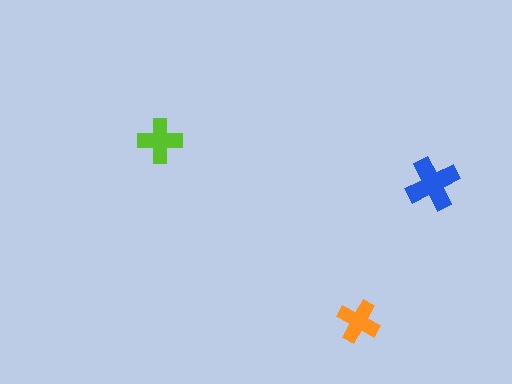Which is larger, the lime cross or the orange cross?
The lime one.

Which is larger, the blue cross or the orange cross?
The blue one.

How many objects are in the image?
There are 3 objects in the image.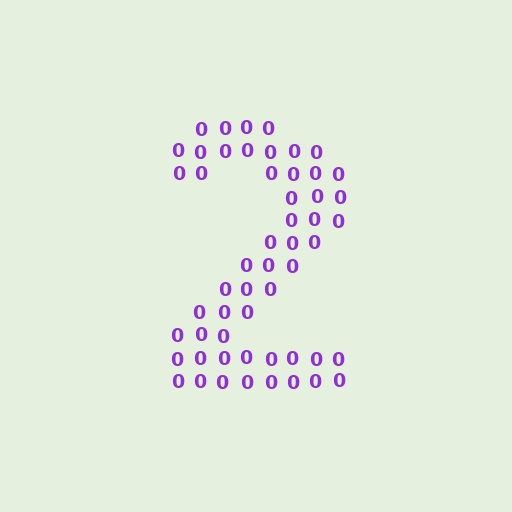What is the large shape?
The large shape is the digit 2.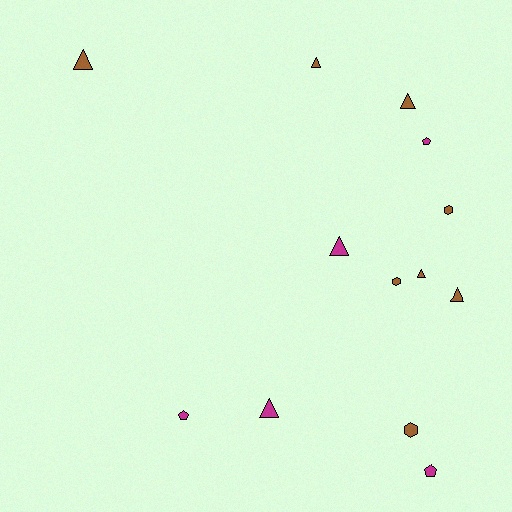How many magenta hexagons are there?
There are no magenta hexagons.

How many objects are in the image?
There are 13 objects.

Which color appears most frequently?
Brown, with 8 objects.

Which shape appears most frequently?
Triangle, with 7 objects.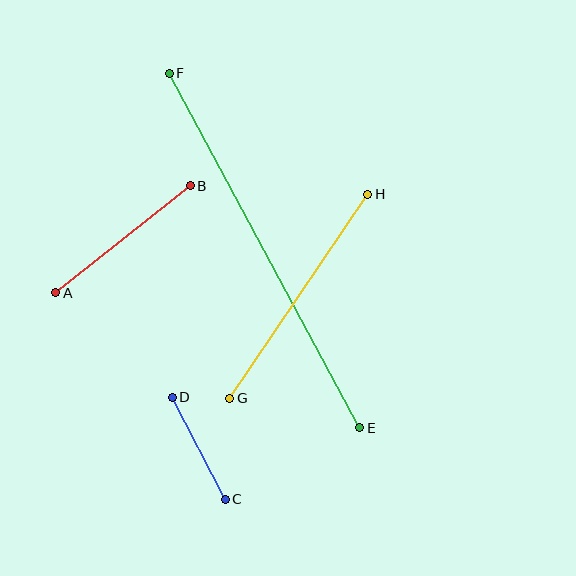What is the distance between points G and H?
The distance is approximately 246 pixels.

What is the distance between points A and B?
The distance is approximately 172 pixels.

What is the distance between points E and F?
The distance is approximately 402 pixels.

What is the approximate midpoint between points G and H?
The midpoint is at approximately (299, 296) pixels.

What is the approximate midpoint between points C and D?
The midpoint is at approximately (199, 448) pixels.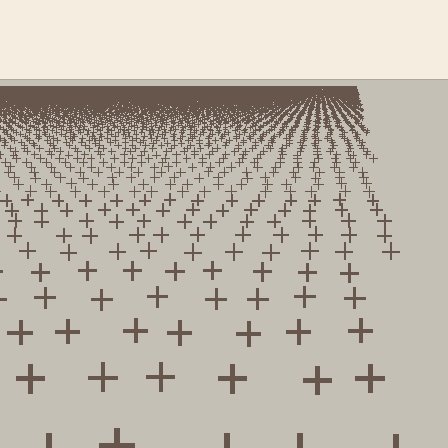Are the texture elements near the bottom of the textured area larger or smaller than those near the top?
Larger. Near the bottom, elements are closer to the viewer and appear at a bigger on-screen size.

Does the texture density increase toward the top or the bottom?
Density increases toward the top.